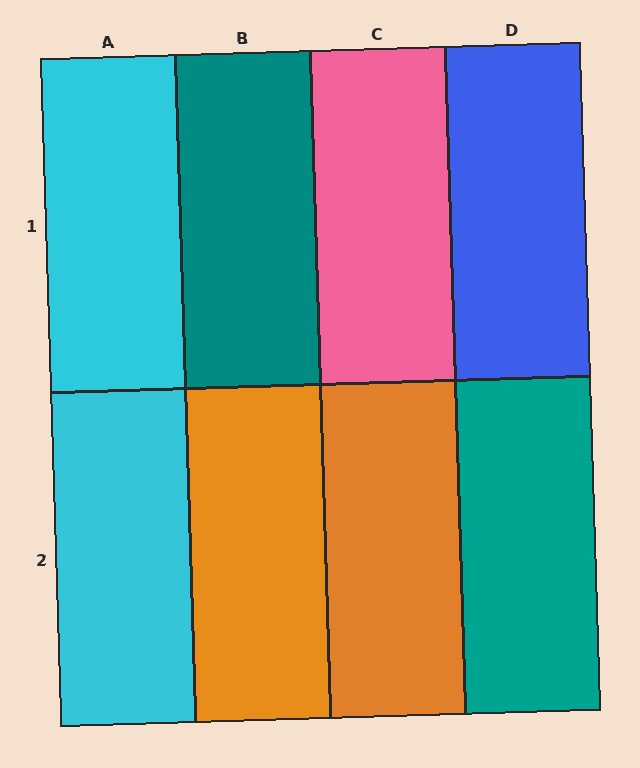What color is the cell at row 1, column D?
Blue.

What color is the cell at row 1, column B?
Teal.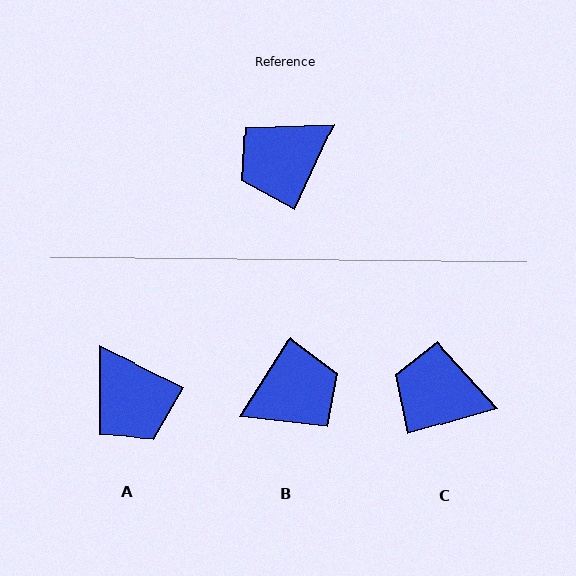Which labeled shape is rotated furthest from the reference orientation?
B, about 172 degrees away.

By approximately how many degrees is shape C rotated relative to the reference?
Approximately 50 degrees clockwise.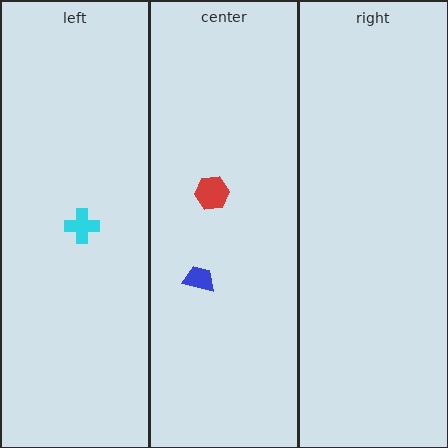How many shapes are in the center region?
2.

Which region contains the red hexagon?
The center region.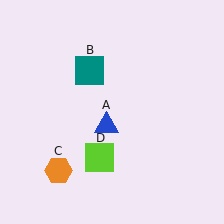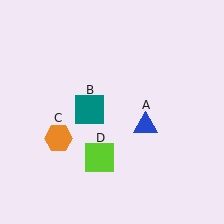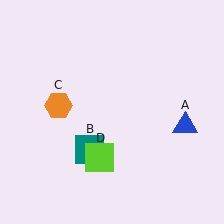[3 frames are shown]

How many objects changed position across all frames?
3 objects changed position: blue triangle (object A), teal square (object B), orange hexagon (object C).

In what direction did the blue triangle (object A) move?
The blue triangle (object A) moved right.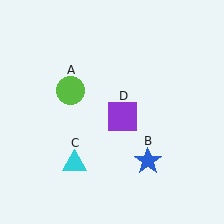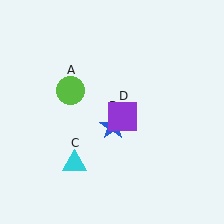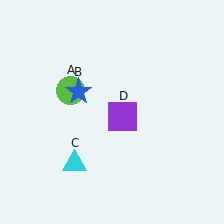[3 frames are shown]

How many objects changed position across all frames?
1 object changed position: blue star (object B).